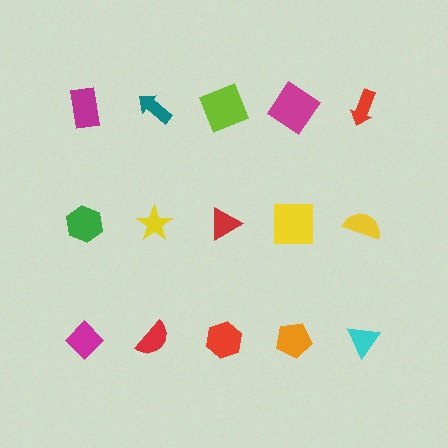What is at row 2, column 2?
A yellow star.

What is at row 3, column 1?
A magenta diamond.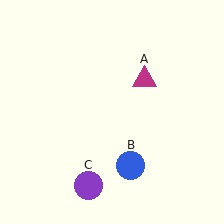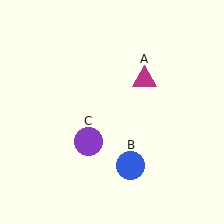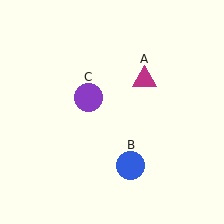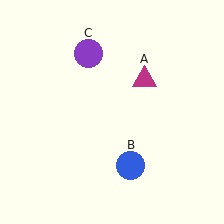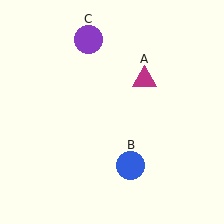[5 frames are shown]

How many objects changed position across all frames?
1 object changed position: purple circle (object C).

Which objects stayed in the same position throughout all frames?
Magenta triangle (object A) and blue circle (object B) remained stationary.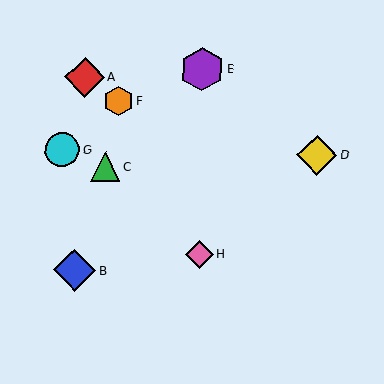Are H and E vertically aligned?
Yes, both are at x≈200.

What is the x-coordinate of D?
Object D is at x≈317.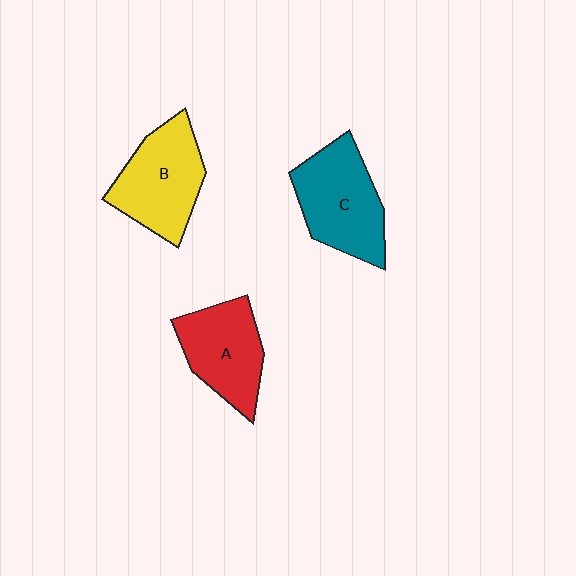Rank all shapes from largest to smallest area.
From largest to smallest: C (teal), B (yellow), A (red).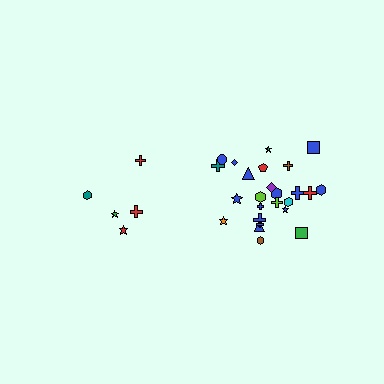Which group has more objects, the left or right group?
The right group.